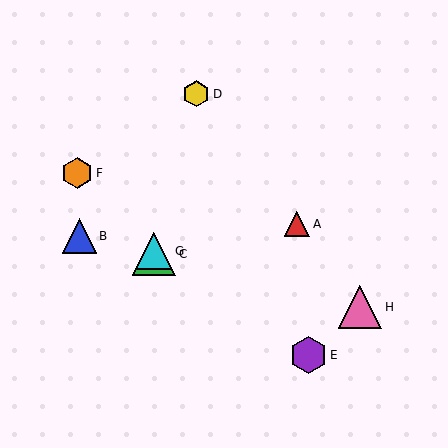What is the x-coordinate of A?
Object A is at x≈297.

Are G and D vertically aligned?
No, G is at x≈154 and D is at x≈196.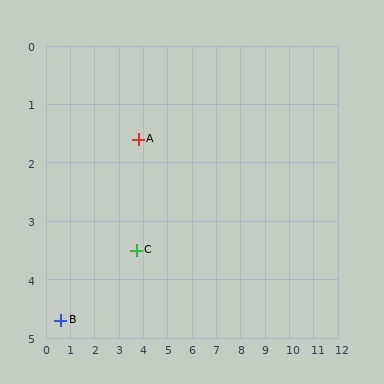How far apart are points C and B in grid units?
Points C and B are about 3.3 grid units apart.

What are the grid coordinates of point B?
Point B is at approximately (0.6, 4.7).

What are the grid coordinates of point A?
Point A is at approximately (3.8, 1.6).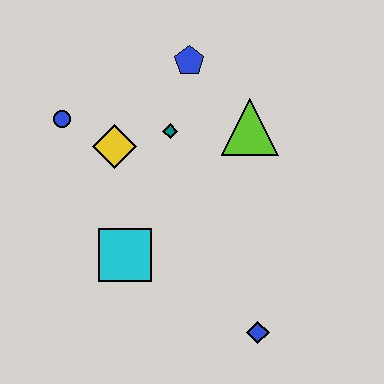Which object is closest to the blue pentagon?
The teal diamond is closest to the blue pentagon.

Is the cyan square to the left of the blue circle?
No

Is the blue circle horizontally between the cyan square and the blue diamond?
No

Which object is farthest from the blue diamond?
The blue circle is farthest from the blue diamond.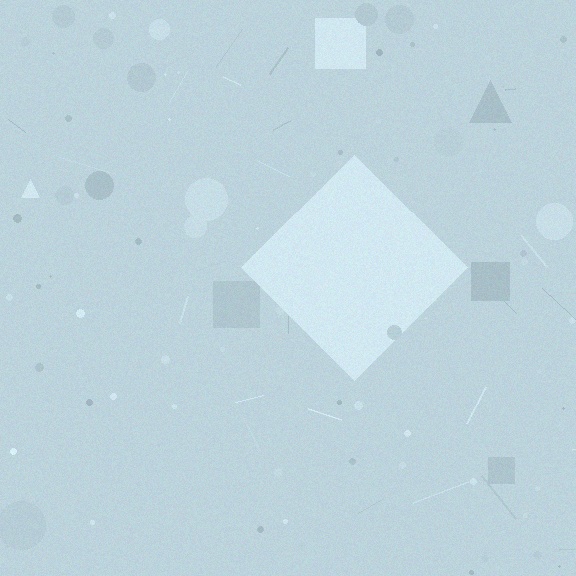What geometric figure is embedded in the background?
A diamond is embedded in the background.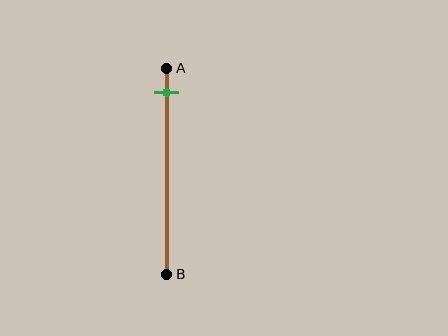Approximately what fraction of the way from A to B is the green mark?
The green mark is approximately 10% of the way from A to B.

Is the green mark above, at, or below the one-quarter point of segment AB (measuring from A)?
The green mark is above the one-quarter point of segment AB.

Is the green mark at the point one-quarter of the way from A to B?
No, the mark is at about 10% from A, not at the 25% one-quarter point.